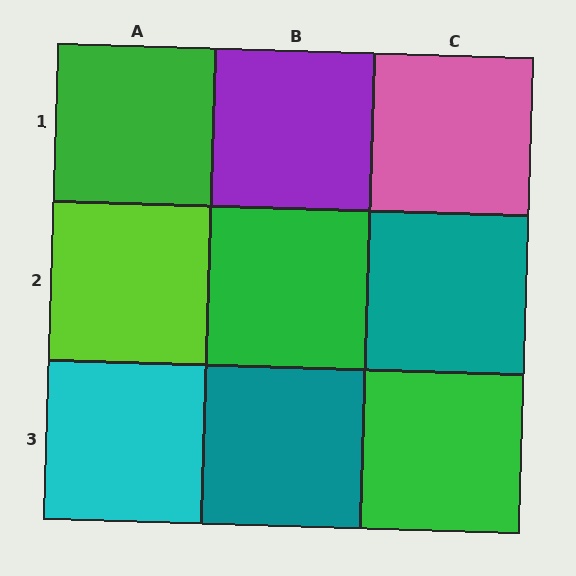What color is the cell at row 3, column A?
Cyan.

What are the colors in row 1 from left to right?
Green, purple, pink.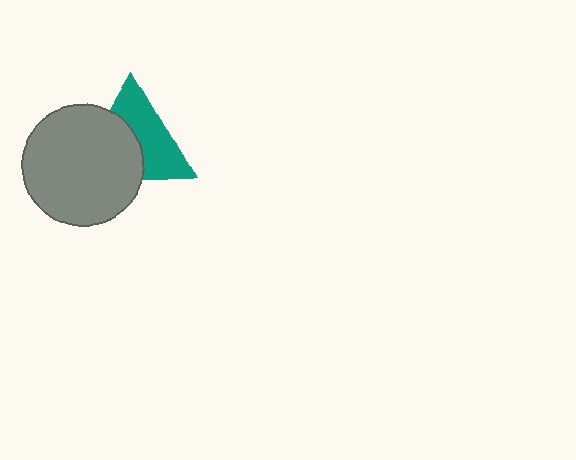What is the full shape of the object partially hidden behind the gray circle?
The partially hidden object is a teal triangle.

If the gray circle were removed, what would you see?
You would see the complete teal triangle.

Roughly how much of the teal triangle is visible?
About half of it is visible (roughly 52%).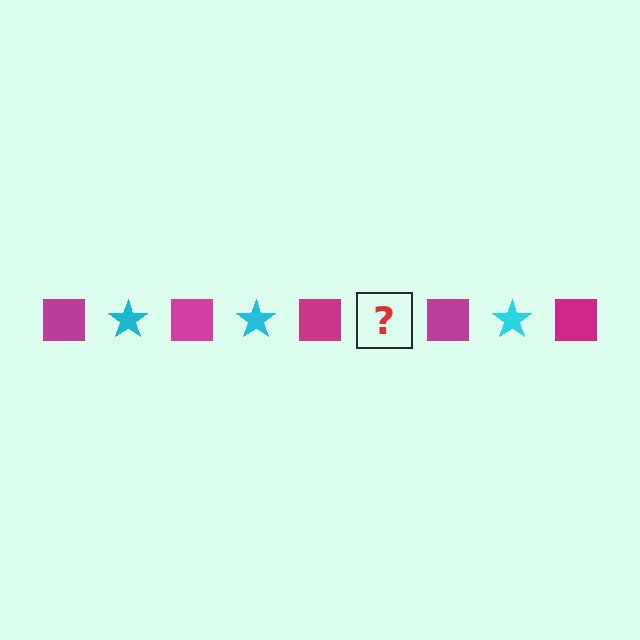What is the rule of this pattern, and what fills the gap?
The rule is that the pattern alternates between magenta square and cyan star. The gap should be filled with a cyan star.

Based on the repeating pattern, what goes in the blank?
The blank should be a cyan star.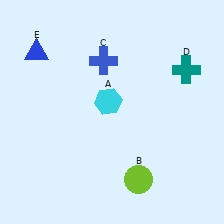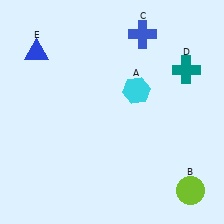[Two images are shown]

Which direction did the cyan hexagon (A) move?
The cyan hexagon (A) moved right.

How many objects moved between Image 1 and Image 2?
3 objects moved between the two images.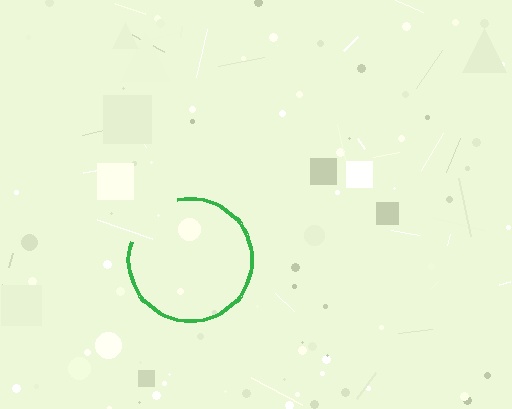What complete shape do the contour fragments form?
The contour fragments form a circle.